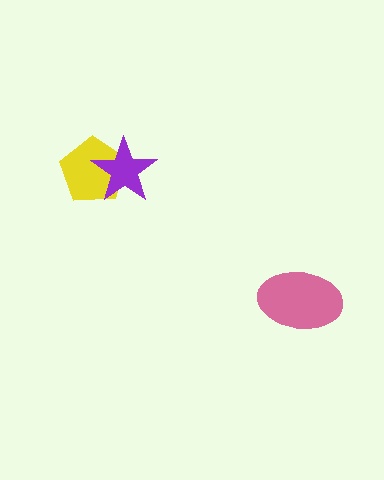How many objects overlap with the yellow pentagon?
1 object overlaps with the yellow pentagon.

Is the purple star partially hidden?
No, no other shape covers it.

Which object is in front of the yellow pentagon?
The purple star is in front of the yellow pentagon.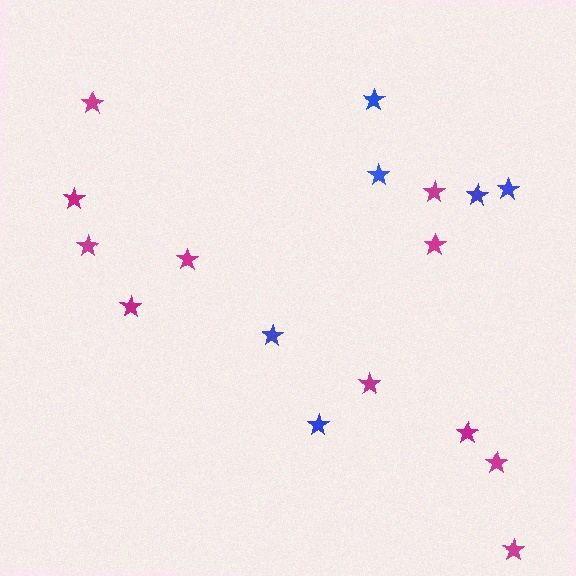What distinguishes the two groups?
There are 2 groups: one group of blue stars (6) and one group of magenta stars (11).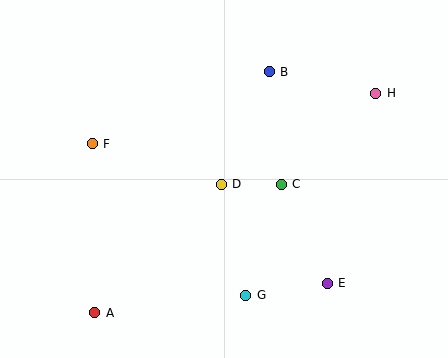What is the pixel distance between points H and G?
The distance between H and G is 240 pixels.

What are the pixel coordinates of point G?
Point G is at (246, 295).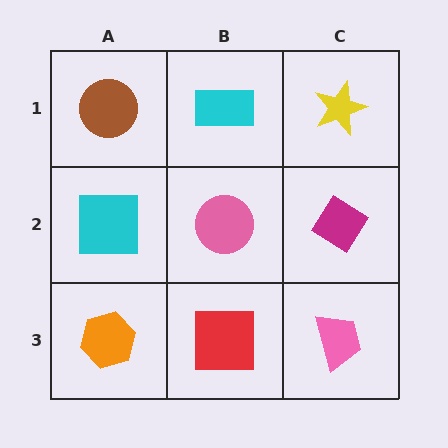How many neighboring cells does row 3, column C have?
2.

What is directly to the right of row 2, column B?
A magenta diamond.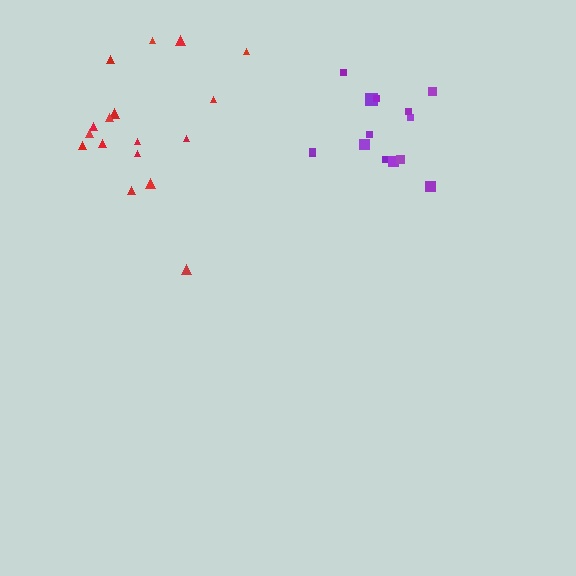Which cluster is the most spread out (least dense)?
Red.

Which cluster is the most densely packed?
Purple.